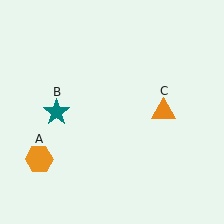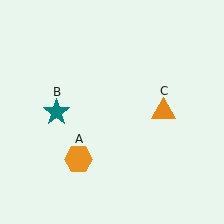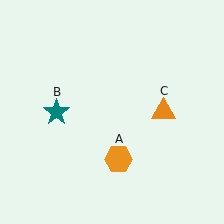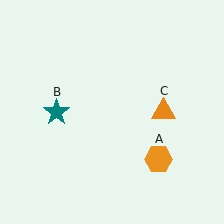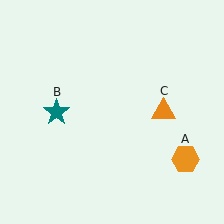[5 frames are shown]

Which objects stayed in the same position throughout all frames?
Teal star (object B) and orange triangle (object C) remained stationary.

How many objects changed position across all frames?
1 object changed position: orange hexagon (object A).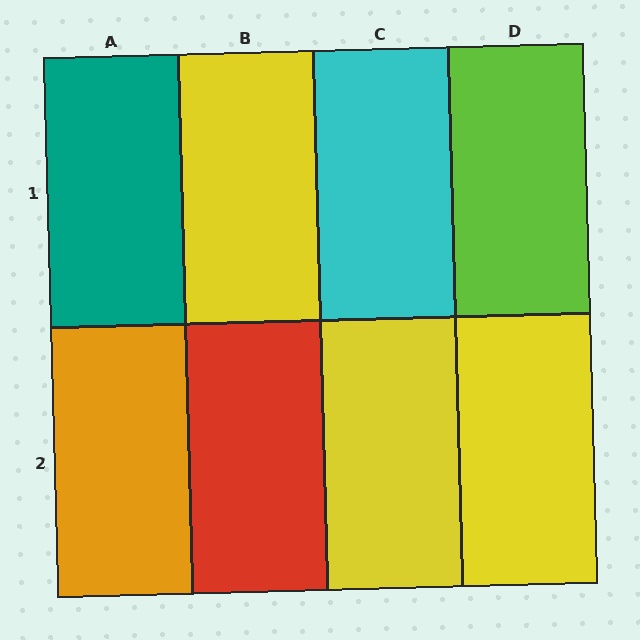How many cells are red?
1 cell is red.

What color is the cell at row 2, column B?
Red.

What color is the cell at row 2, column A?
Orange.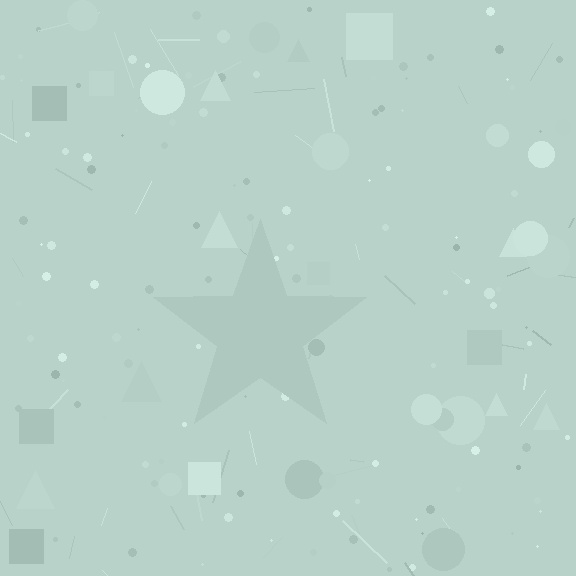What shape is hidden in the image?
A star is hidden in the image.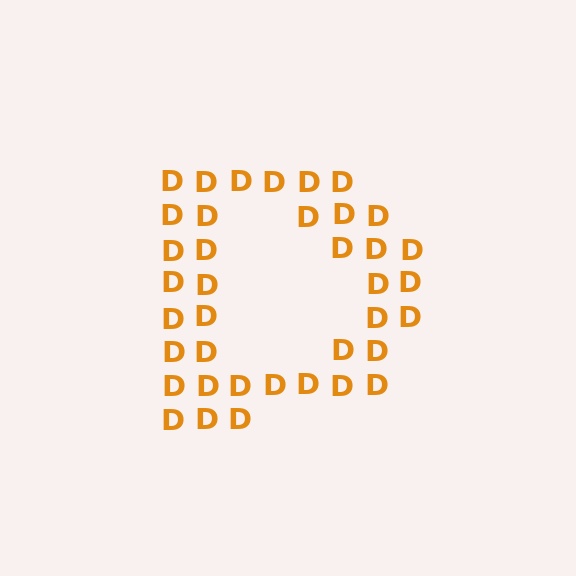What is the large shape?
The large shape is the letter D.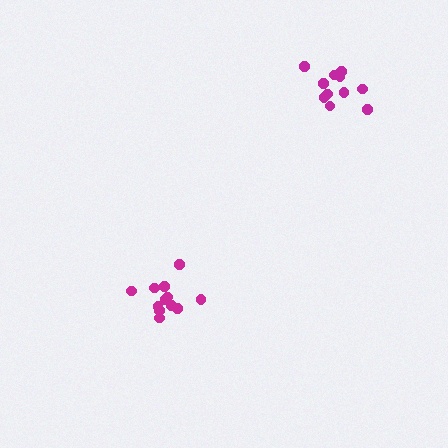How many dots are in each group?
Group 1: 13 dots, Group 2: 11 dots (24 total).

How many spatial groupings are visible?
There are 2 spatial groupings.